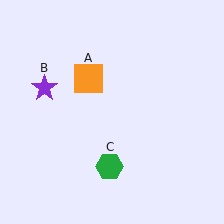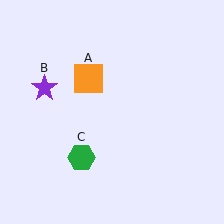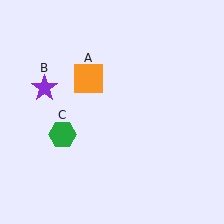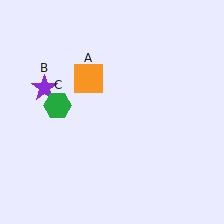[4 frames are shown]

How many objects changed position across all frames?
1 object changed position: green hexagon (object C).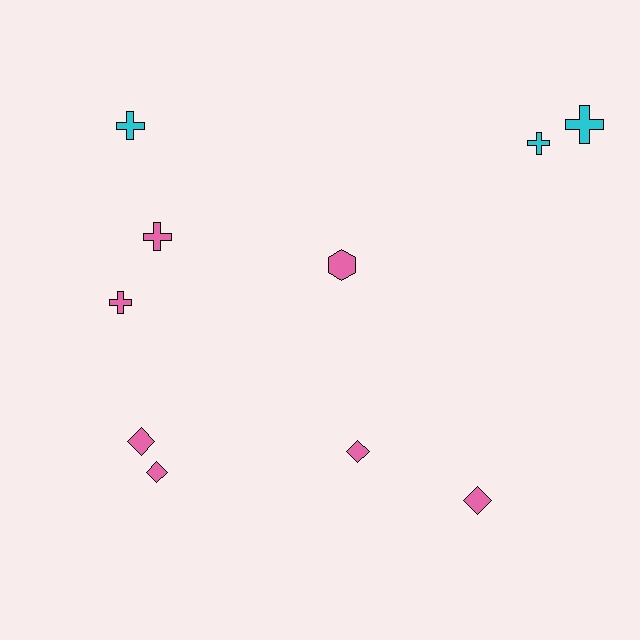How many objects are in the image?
There are 10 objects.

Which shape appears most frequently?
Cross, with 5 objects.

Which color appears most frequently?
Pink, with 7 objects.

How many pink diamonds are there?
There are 4 pink diamonds.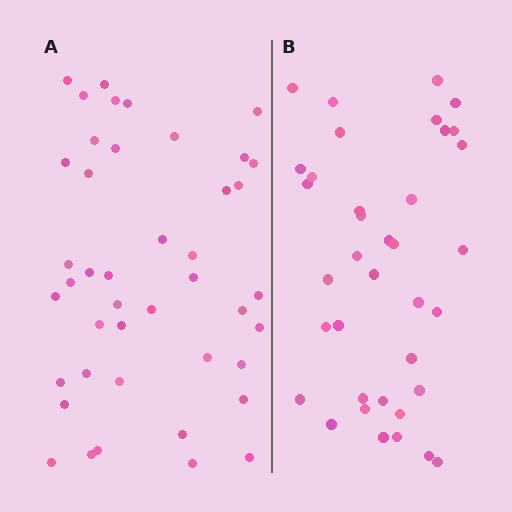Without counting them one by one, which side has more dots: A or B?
Region A (the left region) has more dots.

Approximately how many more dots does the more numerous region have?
Region A has about 6 more dots than region B.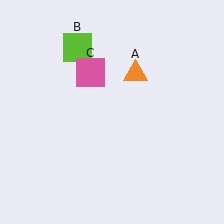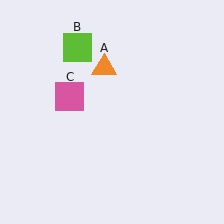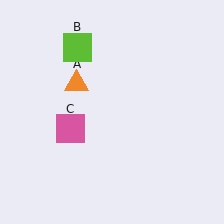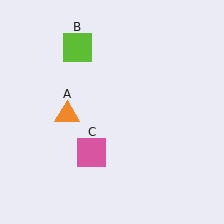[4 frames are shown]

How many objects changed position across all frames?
2 objects changed position: orange triangle (object A), pink square (object C).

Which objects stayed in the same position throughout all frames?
Lime square (object B) remained stationary.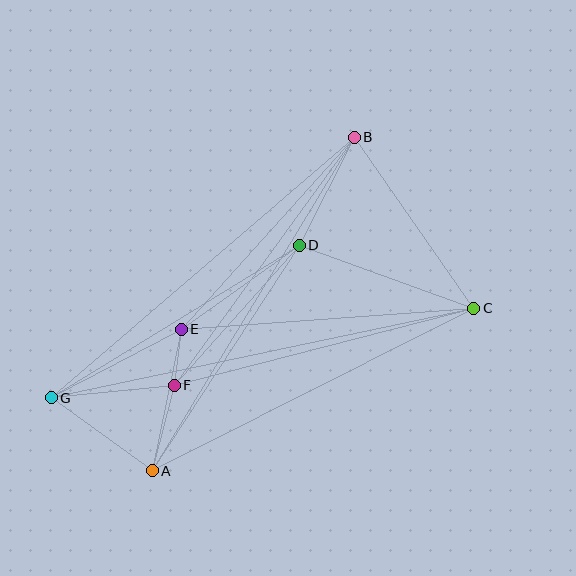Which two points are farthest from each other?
Points C and G are farthest from each other.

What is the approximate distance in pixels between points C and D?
The distance between C and D is approximately 185 pixels.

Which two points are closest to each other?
Points E and F are closest to each other.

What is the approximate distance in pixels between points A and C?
The distance between A and C is approximately 360 pixels.